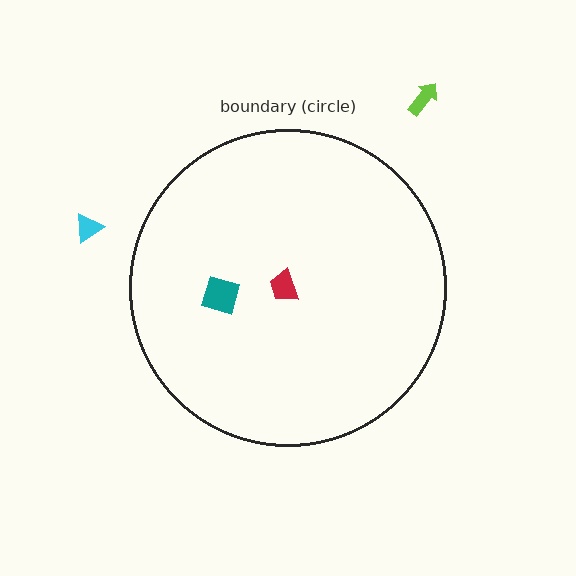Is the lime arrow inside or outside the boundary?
Outside.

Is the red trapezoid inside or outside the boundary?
Inside.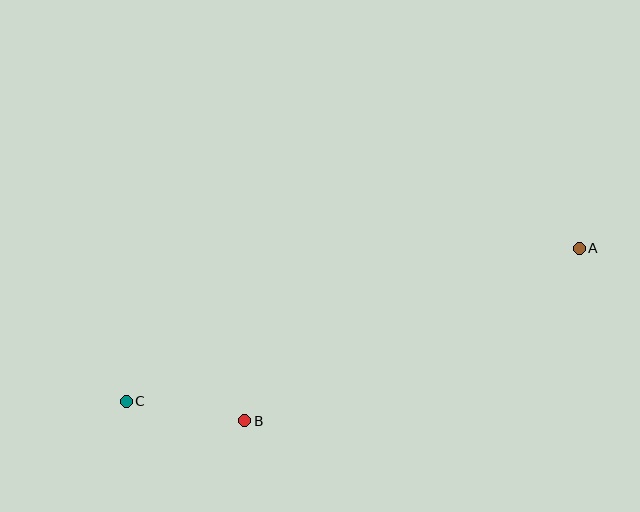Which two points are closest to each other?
Points B and C are closest to each other.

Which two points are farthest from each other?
Points A and C are farthest from each other.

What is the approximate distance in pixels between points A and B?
The distance between A and B is approximately 376 pixels.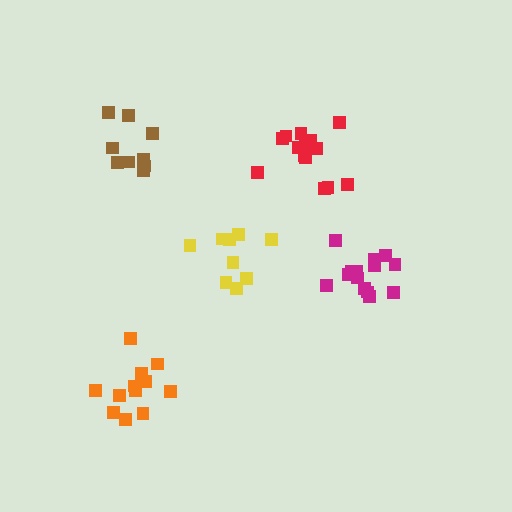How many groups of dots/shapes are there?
There are 5 groups.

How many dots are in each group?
Group 1: 12 dots, Group 2: 14 dots, Group 3: 9 dots, Group 4: 9 dots, Group 5: 14 dots (58 total).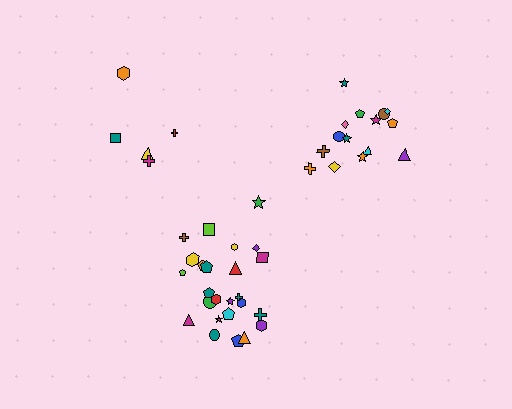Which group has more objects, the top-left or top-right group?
The top-right group.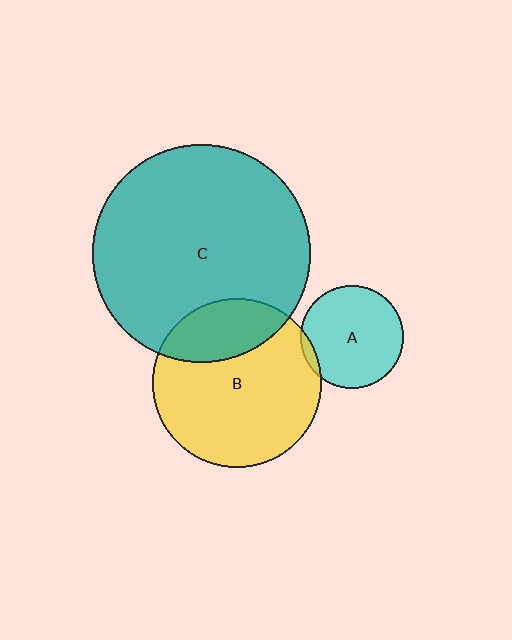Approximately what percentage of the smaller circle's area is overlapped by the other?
Approximately 5%.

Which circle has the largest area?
Circle C (teal).